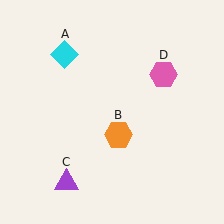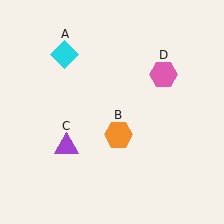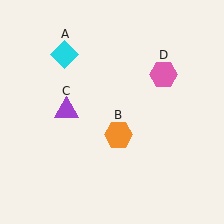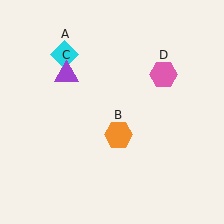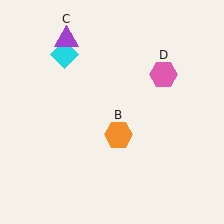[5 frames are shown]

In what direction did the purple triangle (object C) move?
The purple triangle (object C) moved up.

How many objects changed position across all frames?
1 object changed position: purple triangle (object C).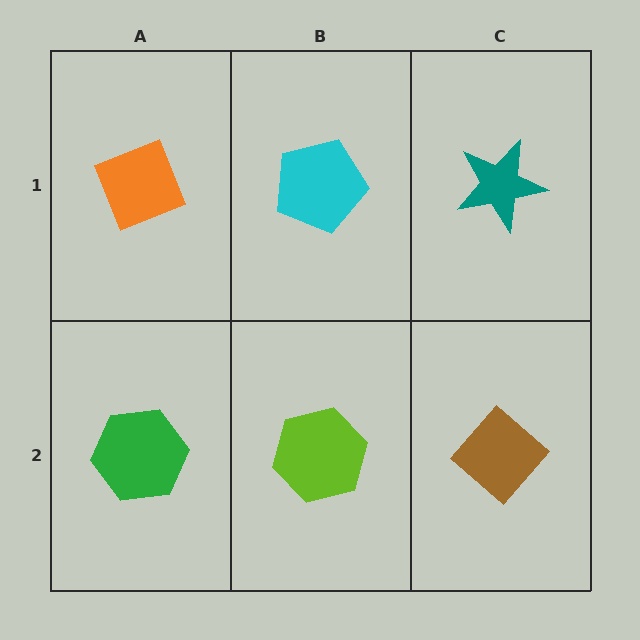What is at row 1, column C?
A teal star.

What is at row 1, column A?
An orange diamond.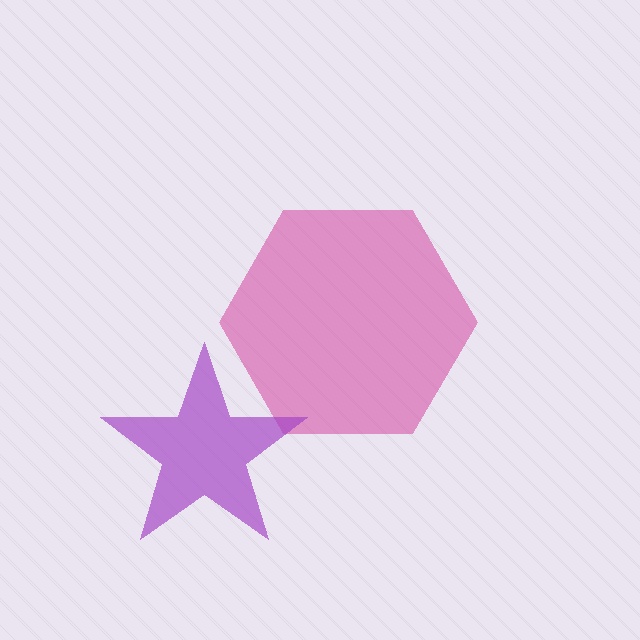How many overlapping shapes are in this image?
There are 2 overlapping shapes in the image.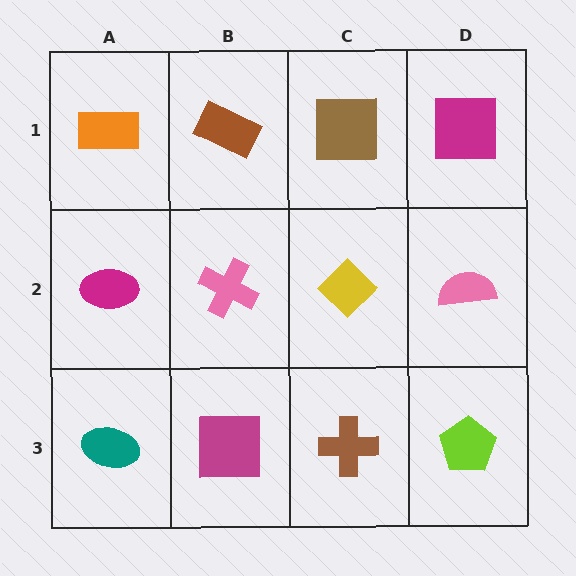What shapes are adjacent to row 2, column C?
A brown square (row 1, column C), a brown cross (row 3, column C), a pink cross (row 2, column B), a pink semicircle (row 2, column D).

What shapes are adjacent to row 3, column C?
A yellow diamond (row 2, column C), a magenta square (row 3, column B), a lime pentagon (row 3, column D).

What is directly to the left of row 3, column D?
A brown cross.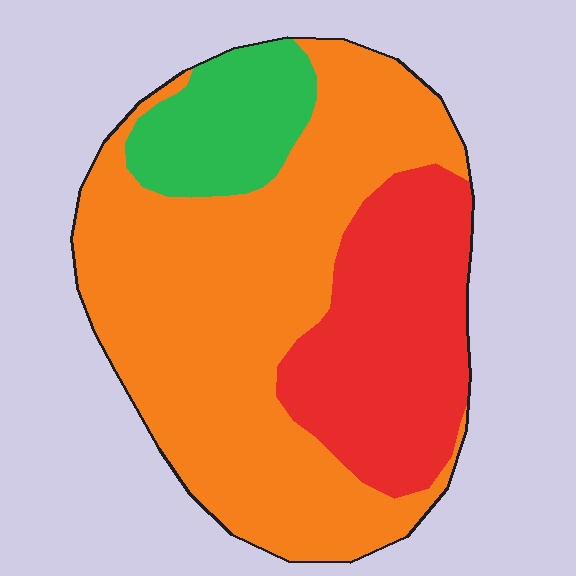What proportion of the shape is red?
Red covers roughly 25% of the shape.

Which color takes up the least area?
Green, at roughly 15%.